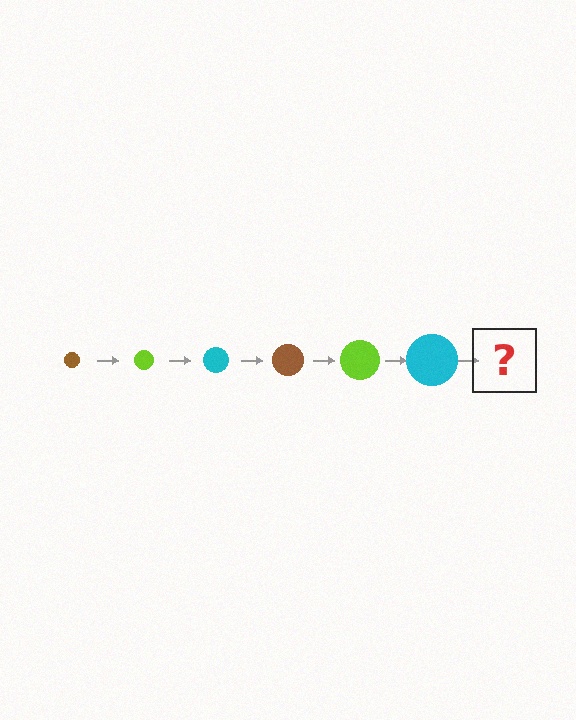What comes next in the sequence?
The next element should be a brown circle, larger than the previous one.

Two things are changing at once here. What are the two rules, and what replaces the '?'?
The two rules are that the circle grows larger each step and the color cycles through brown, lime, and cyan. The '?' should be a brown circle, larger than the previous one.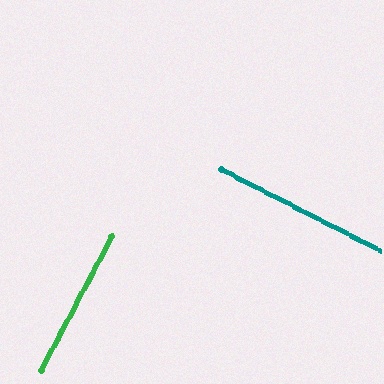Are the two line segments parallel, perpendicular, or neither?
Perpendicular — they meet at approximately 89°.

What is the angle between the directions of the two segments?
Approximately 89 degrees.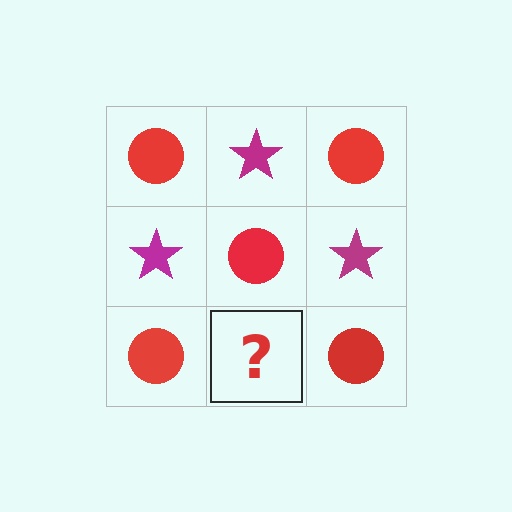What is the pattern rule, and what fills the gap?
The rule is that it alternates red circle and magenta star in a checkerboard pattern. The gap should be filled with a magenta star.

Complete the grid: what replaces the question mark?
The question mark should be replaced with a magenta star.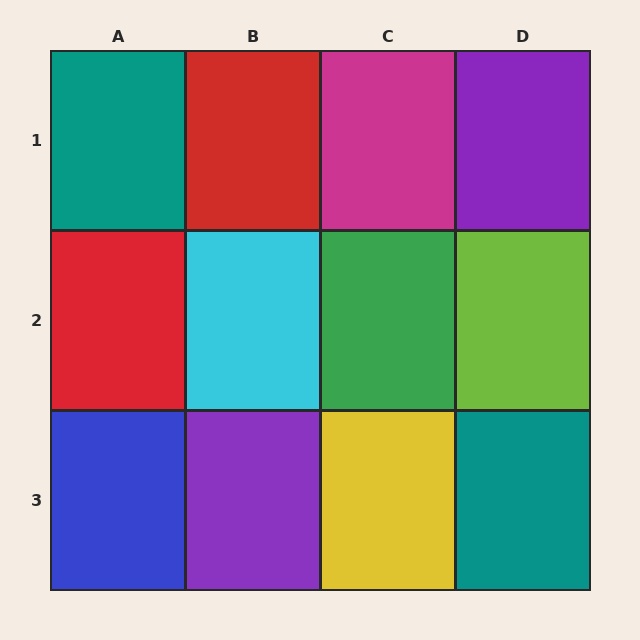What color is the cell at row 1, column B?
Red.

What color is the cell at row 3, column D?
Teal.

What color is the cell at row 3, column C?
Yellow.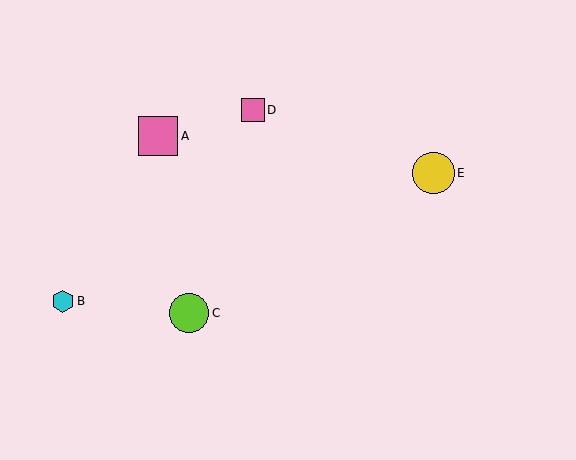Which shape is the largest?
The yellow circle (labeled E) is the largest.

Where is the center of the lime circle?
The center of the lime circle is at (189, 313).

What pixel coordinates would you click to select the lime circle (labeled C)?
Click at (189, 313) to select the lime circle C.